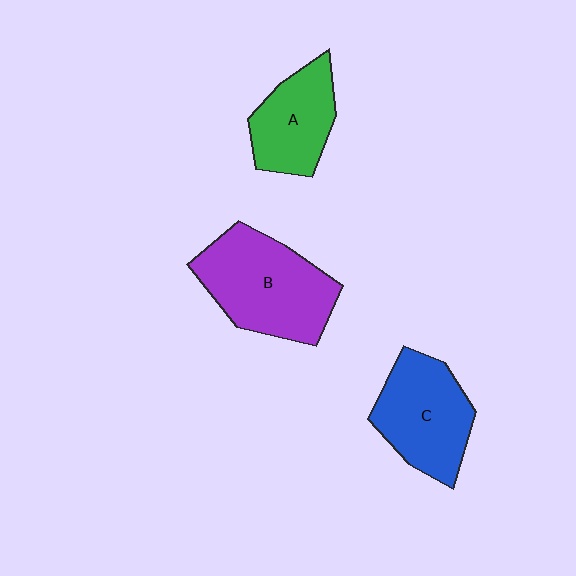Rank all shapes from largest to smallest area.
From largest to smallest: B (purple), C (blue), A (green).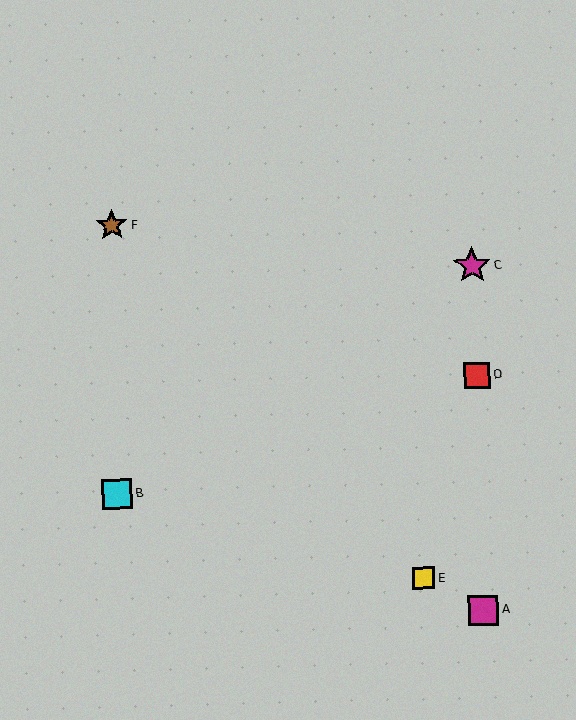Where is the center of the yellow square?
The center of the yellow square is at (423, 578).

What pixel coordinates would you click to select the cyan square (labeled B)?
Click at (117, 494) to select the cyan square B.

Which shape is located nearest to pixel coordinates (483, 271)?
The magenta star (labeled C) at (472, 266) is nearest to that location.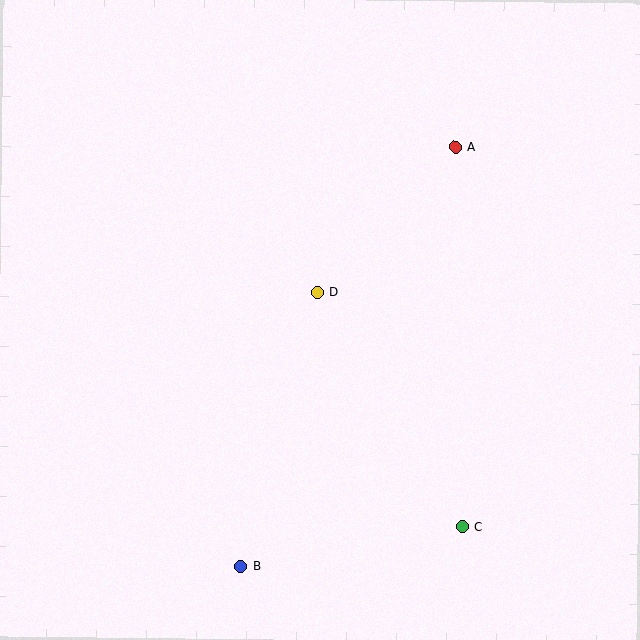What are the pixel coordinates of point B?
Point B is at (241, 566).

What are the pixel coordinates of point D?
Point D is at (317, 292).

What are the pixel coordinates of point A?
Point A is at (455, 147).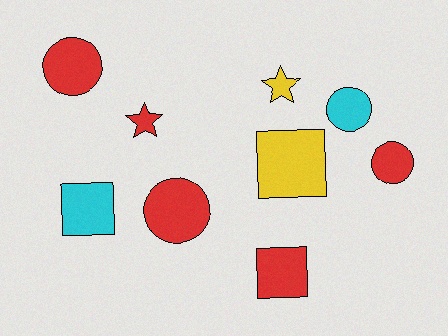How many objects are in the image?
There are 9 objects.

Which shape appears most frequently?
Circle, with 4 objects.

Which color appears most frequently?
Red, with 5 objects.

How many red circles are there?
There are 3 red circles.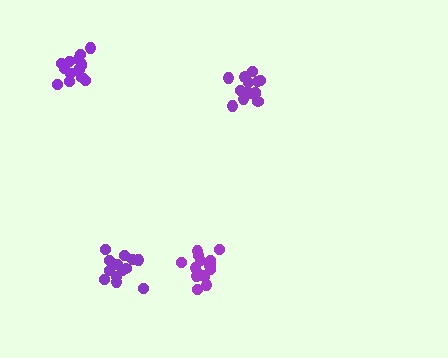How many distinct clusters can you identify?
There are 4 distinct clusters.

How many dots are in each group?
Group 1: 14 dots, Group 2: 15 dots, Group 3: 13 dots, Group 4: 14 dots (56 total).